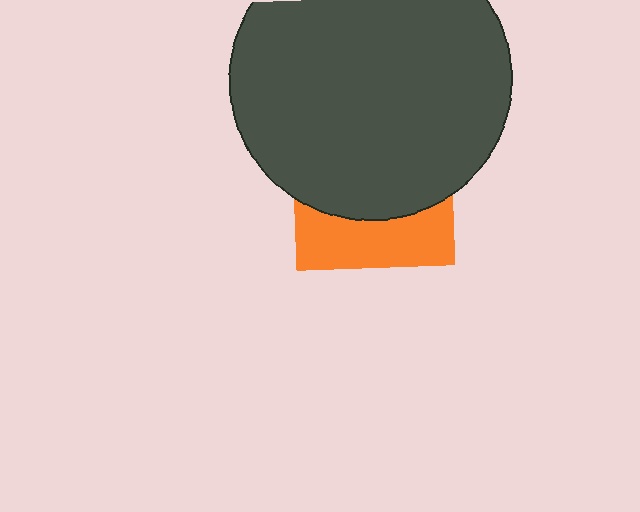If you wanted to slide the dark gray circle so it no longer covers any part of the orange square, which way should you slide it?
Slide it up — that is the most direct way to separate the two shapes.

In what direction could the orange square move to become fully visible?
The orange square could move down. That would shift it out from behind the dark gray circle entirely.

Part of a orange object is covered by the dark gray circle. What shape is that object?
It is a square.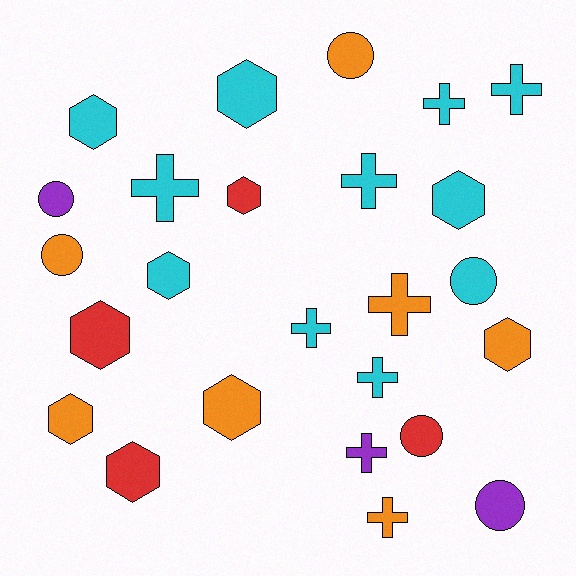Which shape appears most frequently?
Hexagon, with 10 objects.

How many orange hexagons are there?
There are 3 orange hexagons.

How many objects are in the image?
There are 25 objects.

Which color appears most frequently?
Cyan, with 11 objects.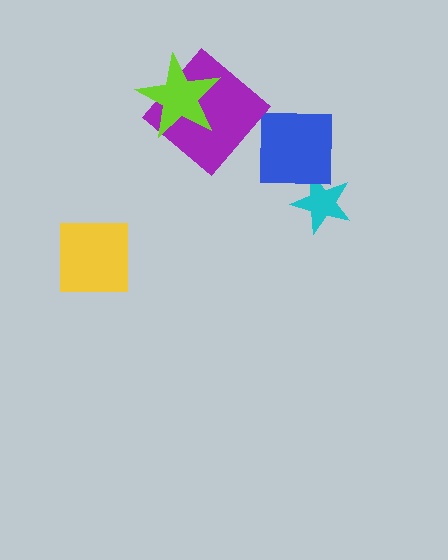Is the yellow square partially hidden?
No, no other shape covers it.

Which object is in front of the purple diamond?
The lime star is in front of the purple diamond.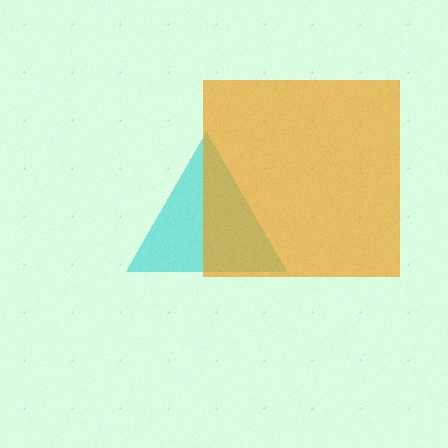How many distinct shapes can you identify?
There are 2 distinct shapes: a cyan triangle, an orange square.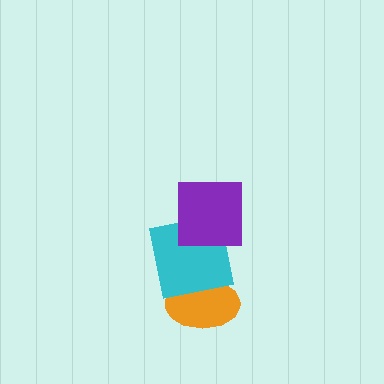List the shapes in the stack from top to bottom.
From top to bottom: the purple square, the cyan square, the orange ellipse.